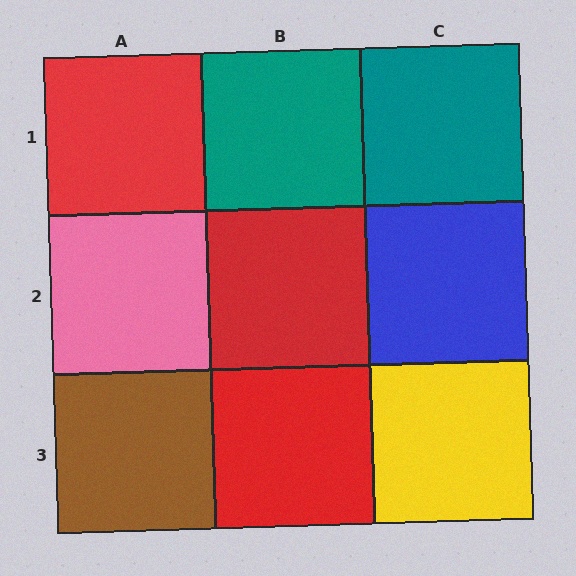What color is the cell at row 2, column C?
Blue.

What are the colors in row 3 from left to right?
Brown, red, yellow.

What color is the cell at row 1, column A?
Red.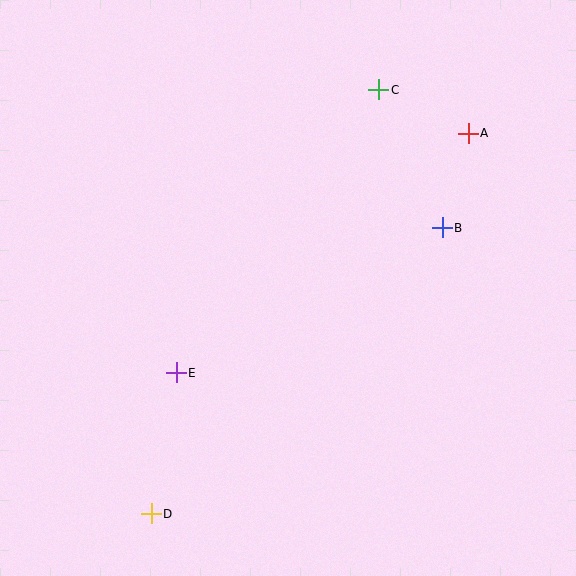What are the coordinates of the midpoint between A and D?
The midpoint between A and D is at (310, 324).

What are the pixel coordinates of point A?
Point A is at (468, 133).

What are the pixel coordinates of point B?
Point B is at (442, 228).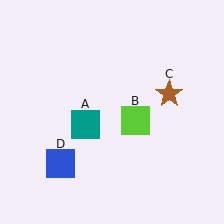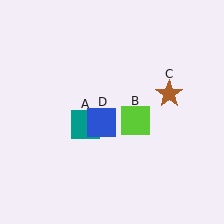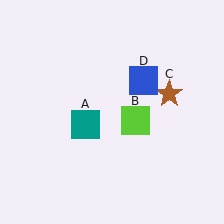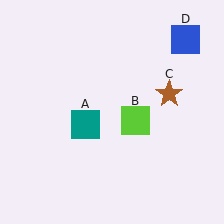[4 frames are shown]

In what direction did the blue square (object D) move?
The blue square (object D) moved up and to the right.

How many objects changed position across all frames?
1 object changed position: blue square (object D).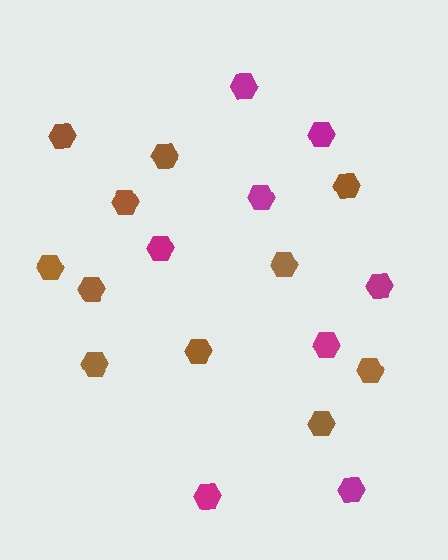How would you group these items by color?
There are 2 groups: one group of magenta hexagons (8) and one group of brown hexagons (11).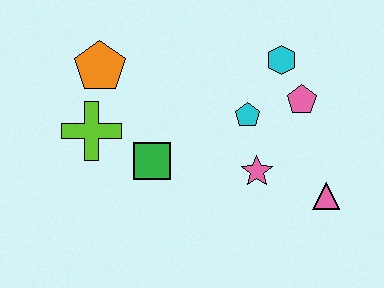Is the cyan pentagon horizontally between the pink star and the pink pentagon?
No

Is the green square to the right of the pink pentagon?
No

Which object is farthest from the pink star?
The orange pentagon is farthest from the pink star.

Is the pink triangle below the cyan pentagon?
Yes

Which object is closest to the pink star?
The cyan pentagon is closest to the pink star.